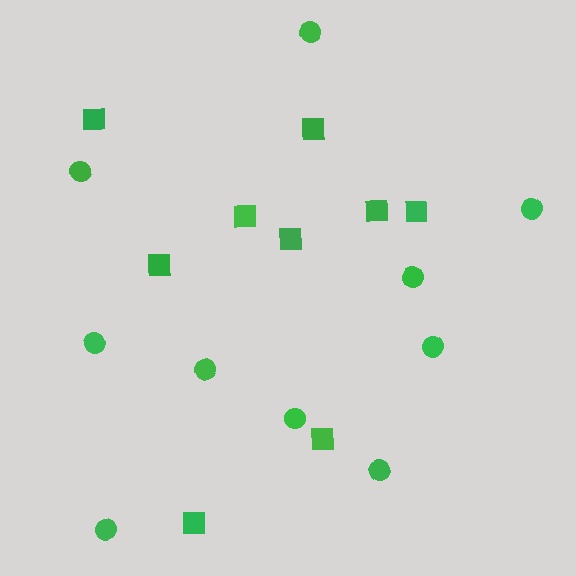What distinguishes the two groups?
There are 2 groups: one group of squares (9) and one group of circles (10).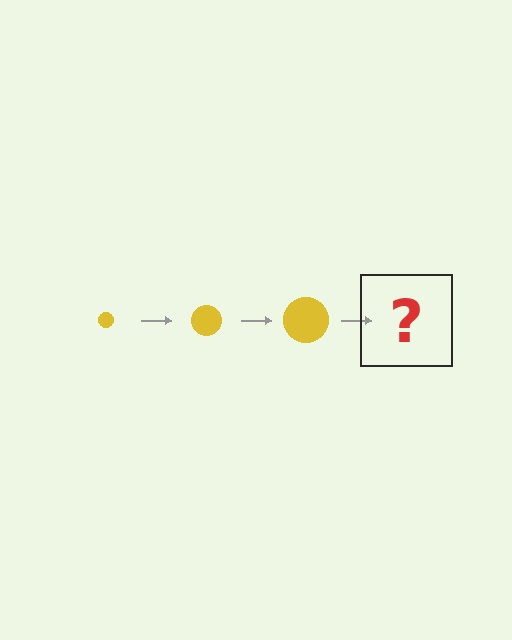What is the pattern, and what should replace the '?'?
The pattern is that the circle gets progressively larger each step. The '?' should be a yellow circle, larger than the previous one.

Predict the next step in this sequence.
The next step is a yellow circle, larger than the previous one.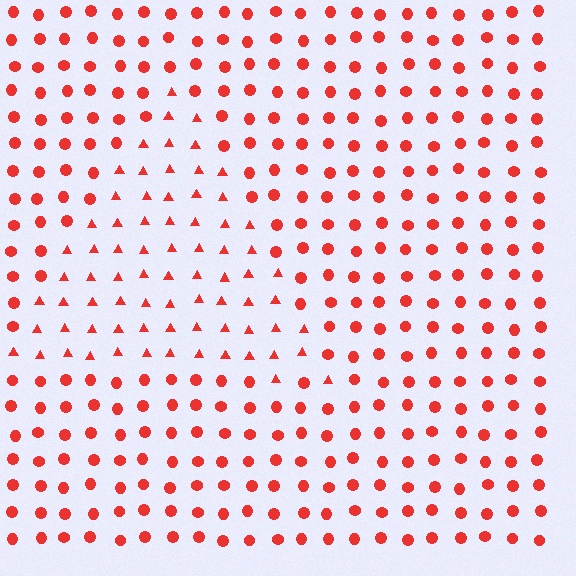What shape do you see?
I see a triangle.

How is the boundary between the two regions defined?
The boundary is defined by a change in element shape: triangles inside vs. circles outside. All elements share the same color and spacing.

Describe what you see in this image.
The image is filled with small red elements arranged in a uniform grid. A triangle-shaped region contains triangles, while the surrounding area contains circles. The boundary is defined purely by the change in element shape.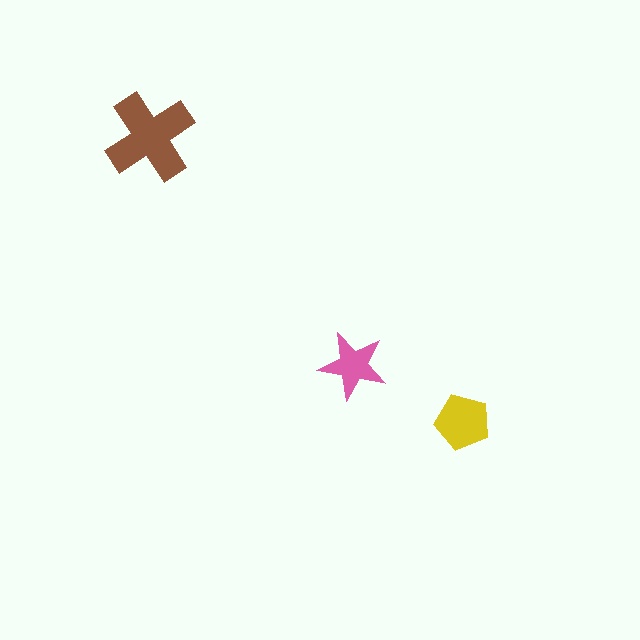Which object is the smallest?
The pink star.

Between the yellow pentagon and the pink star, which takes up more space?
The yellow pentagon.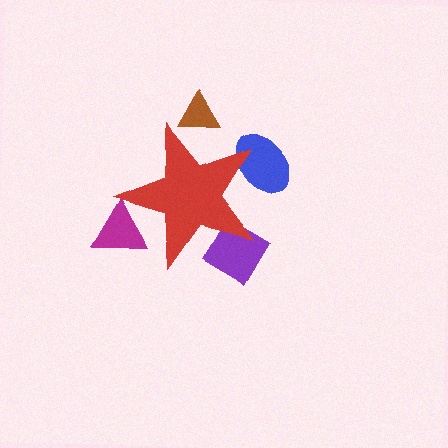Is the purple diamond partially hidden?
Yes, the purple diamond is partially hidden behind the red star.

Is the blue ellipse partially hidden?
Yes, the blue ellipse is partially hidden behind the red star.